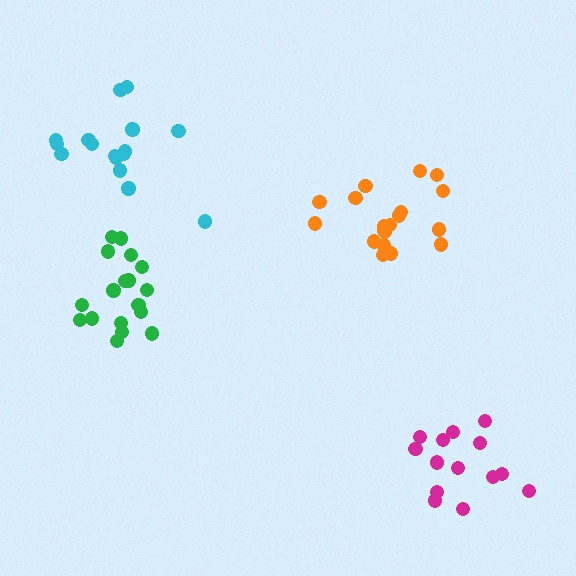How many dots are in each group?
Group 1: 18 dots, Group 2: 19 dots, Group 3: 16 dots, Group 4: 14 dots (67 total).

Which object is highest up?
The cyan cluster is topmost.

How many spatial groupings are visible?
There are 4 spatial groupings.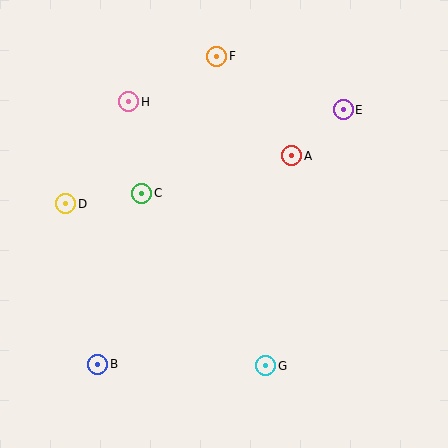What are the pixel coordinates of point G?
Point G is at (266, 366).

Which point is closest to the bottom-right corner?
Point G is closest to the bottom-right corner.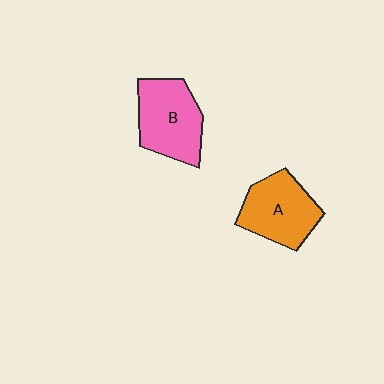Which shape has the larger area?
Shape B (pink).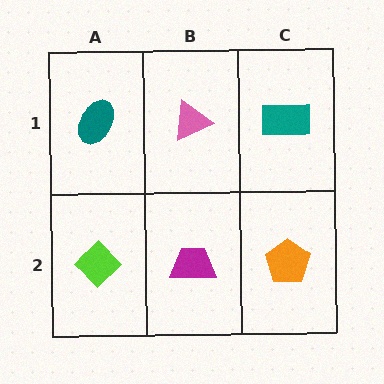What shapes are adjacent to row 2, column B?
A pink triangle (row 1, column B), a lime diamond (row 2, column A), an orange pentagon (row 2, column C).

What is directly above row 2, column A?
A teal ellipse.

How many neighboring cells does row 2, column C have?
2.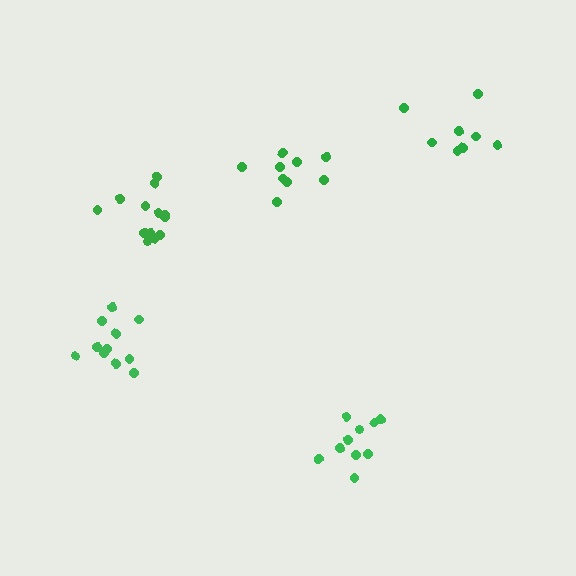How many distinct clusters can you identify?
There are 5 distinct clusters.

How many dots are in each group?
Group 1: 10 dots, Group 2: 11 dots, Group 3: 9 dots, Group 4: 13 dots, Group 5: 8 dots (51 total).